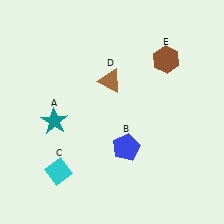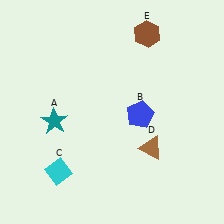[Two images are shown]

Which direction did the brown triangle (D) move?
The brown triangle (D) moved down.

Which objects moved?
The objects that moved are: the blue pentagon (B), the brown triangle (D), the brown hexagon (E).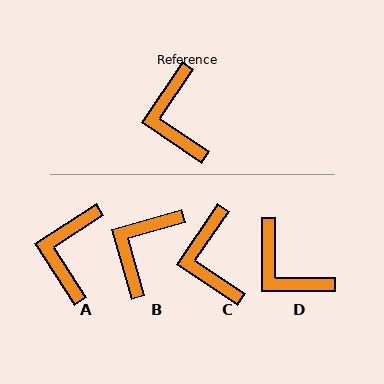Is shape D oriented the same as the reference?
No, it is off by about 34 degrees.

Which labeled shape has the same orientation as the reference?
C.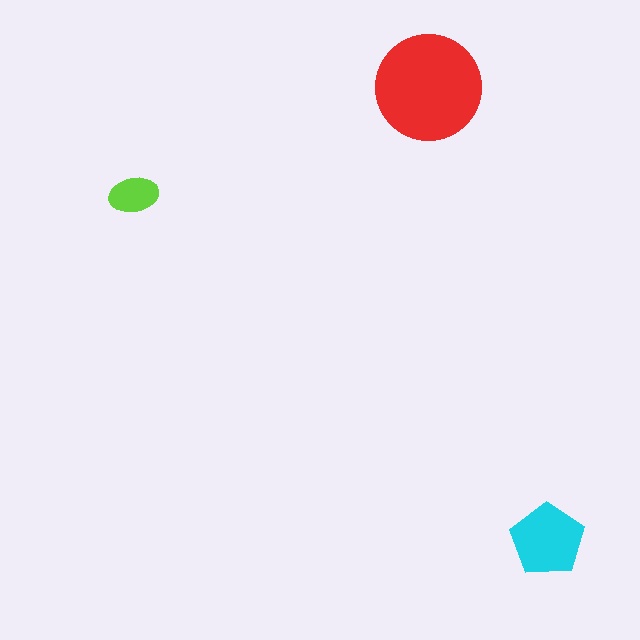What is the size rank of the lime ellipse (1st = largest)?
3rd.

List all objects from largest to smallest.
The red circle, the cyan pentagon, the lime ellipse.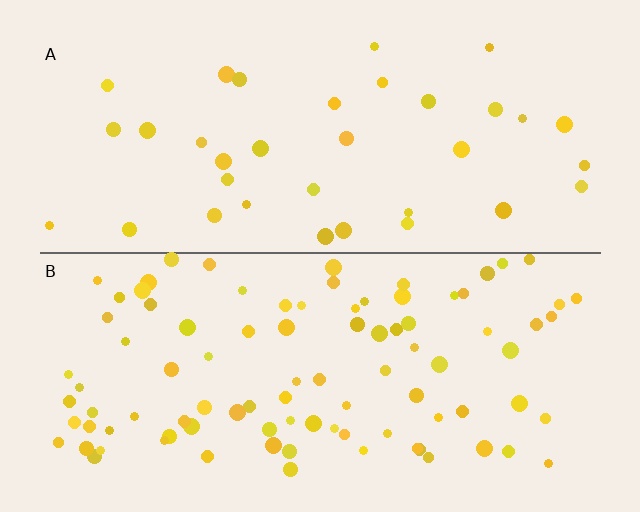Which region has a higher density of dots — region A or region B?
B (the bottom).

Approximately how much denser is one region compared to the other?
Approximately 2.7× — region B over region A.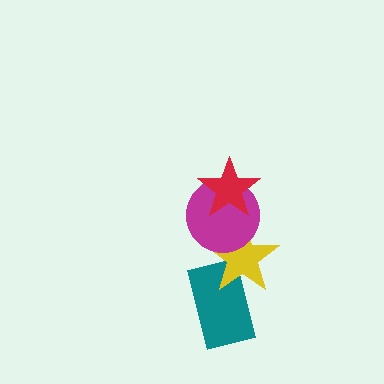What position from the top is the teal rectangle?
The teal rectangle is 4th from the top.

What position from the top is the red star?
The red star is 1st from the top.